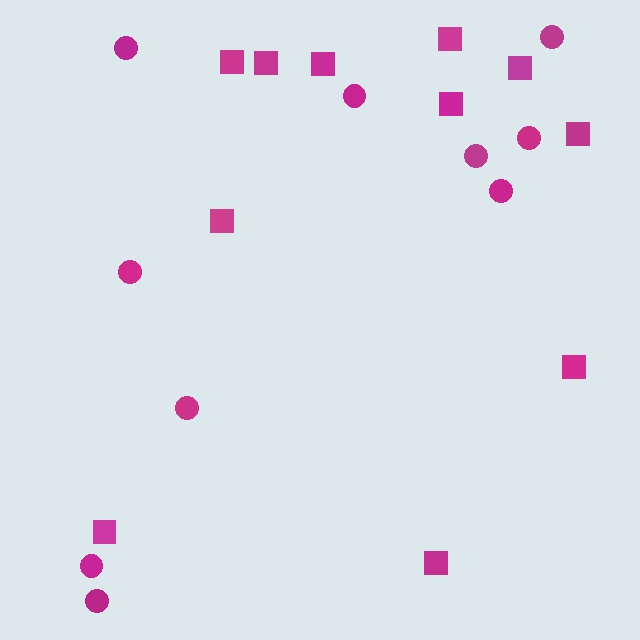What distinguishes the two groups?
There are 2 groups: one group of squares (11) and one group of circles (10).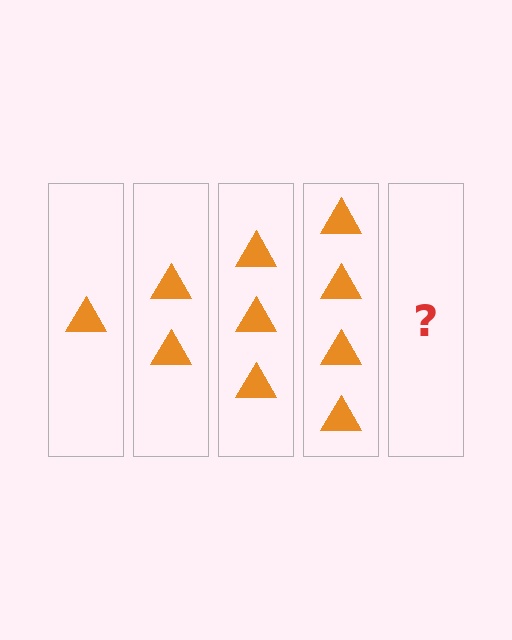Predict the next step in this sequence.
The next step is 5 triangles.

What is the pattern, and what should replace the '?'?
The pattern is that each step adds one more triangle. The '?' should be 5 triangles.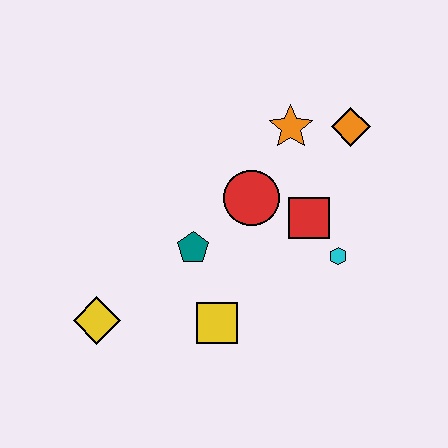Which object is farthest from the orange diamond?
The yellow diamond is farthest from the orange diamond.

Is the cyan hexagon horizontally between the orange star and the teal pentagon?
No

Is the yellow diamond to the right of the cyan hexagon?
No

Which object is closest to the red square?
The cyan hexagon is closest to the red square.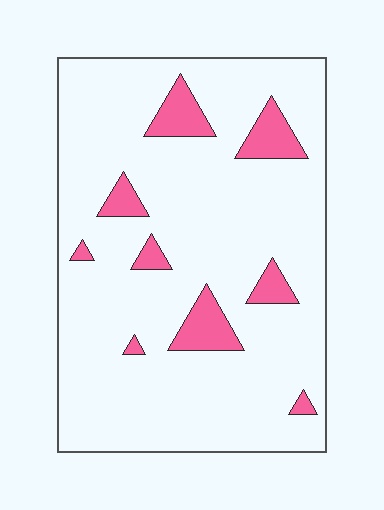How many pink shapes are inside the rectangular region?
9.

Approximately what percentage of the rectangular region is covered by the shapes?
Approximately 10%.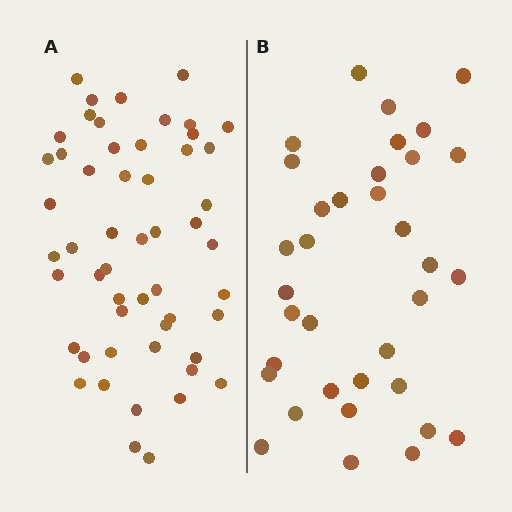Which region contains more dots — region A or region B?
Region A (the left region) has more dots.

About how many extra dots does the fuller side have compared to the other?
Region A has approximately 20 more dots than region B.